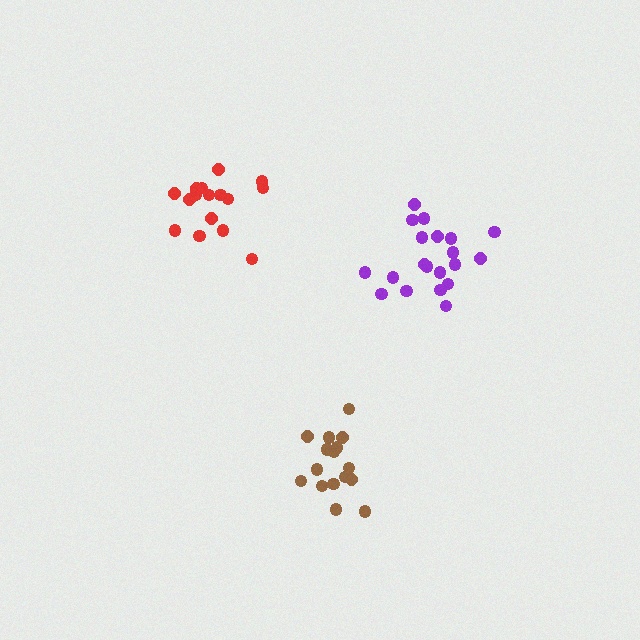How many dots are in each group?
Group 1: 16 dots, Group 2: 16 dots, Group 3: 20 dots (52 total).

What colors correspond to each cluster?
The clusters are colored: brown, red, purple.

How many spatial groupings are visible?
There are 3 spatial groupings.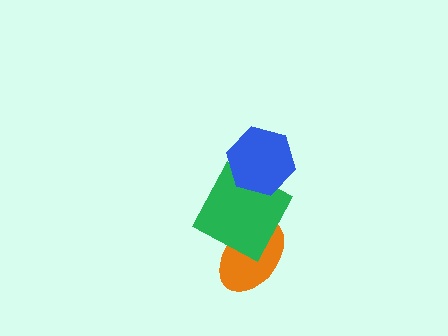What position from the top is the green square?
The green square is 2nd from the top.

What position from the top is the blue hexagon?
The blue hexagon is 1st from the top.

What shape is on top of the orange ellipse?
The green square is on top of the orange ellipse.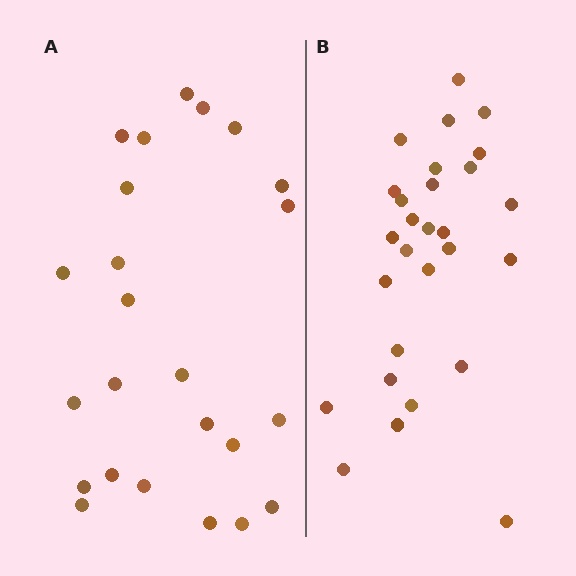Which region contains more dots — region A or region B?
Region B (the right region) has more dots.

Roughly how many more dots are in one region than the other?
Region B has about 4 more dots than region A.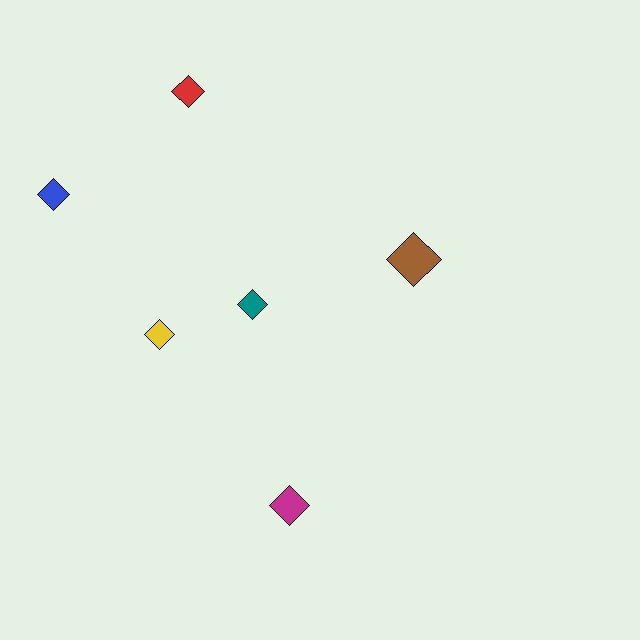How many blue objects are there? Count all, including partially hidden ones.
There is 1 blue object.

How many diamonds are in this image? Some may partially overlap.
There are 6 diamonds.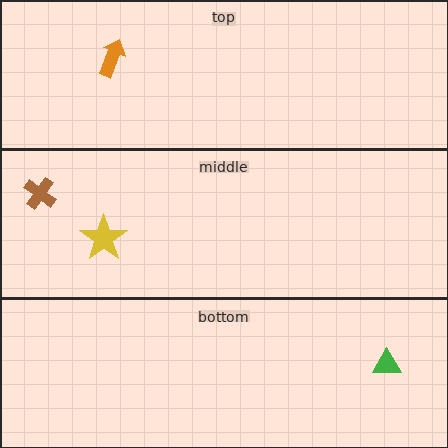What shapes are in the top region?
The orange arrow.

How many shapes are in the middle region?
2.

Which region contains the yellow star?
The middle region.